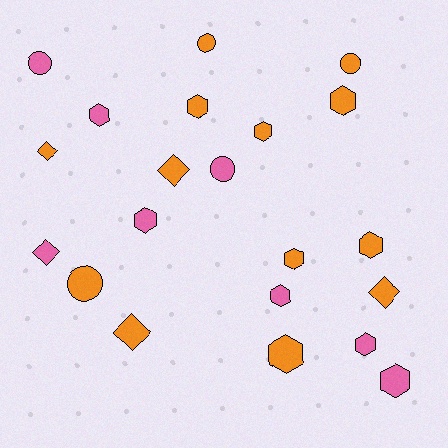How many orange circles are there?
There are 3 orange circles.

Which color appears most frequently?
Orange, with 13 objects.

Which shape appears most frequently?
Hexagon, with 11 objects.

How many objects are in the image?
There are 21 objects.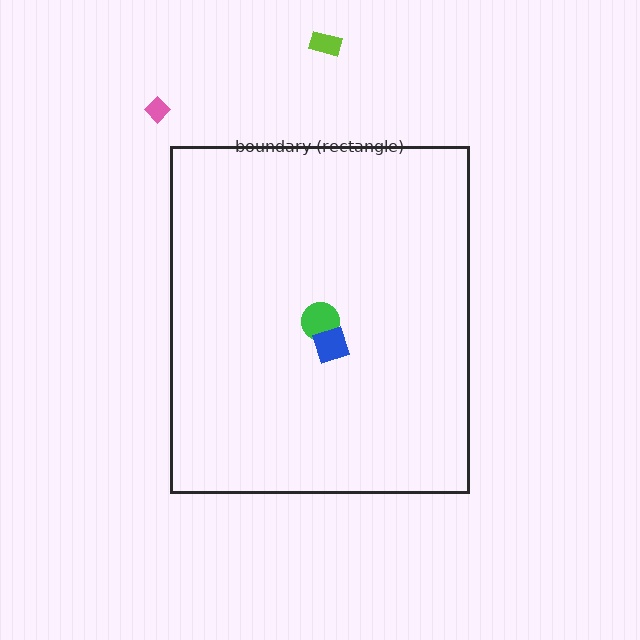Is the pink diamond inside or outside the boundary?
Outside.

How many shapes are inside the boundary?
2 inside, 2 outside.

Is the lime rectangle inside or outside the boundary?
Outside.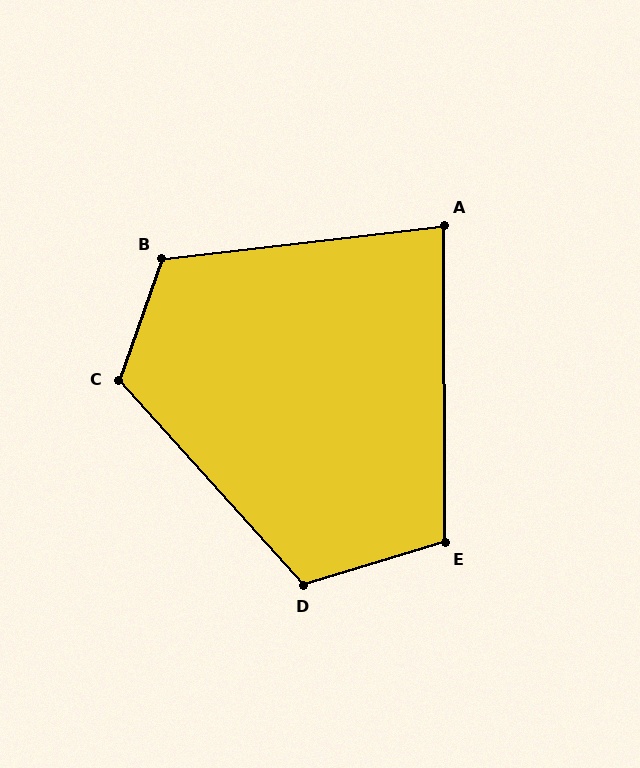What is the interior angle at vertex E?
Approximately 107 degrees (obtuse).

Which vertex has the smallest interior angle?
A, at approximately 83 degrees.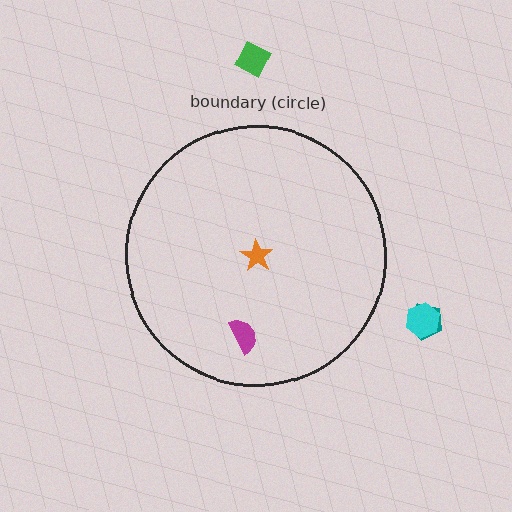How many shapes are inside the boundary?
2 inside, 3 outside.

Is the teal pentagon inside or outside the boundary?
Outside.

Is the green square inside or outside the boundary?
Outside.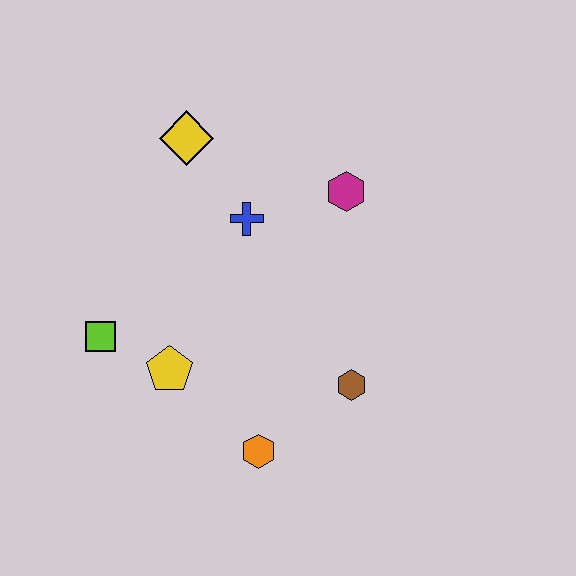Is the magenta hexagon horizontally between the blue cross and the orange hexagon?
No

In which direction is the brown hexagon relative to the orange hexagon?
The brown hexagon is to the right of the orange hexagon.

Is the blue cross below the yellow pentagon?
No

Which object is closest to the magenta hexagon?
The blue cross is closest to the magenta hexagon.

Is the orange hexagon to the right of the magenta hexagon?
No